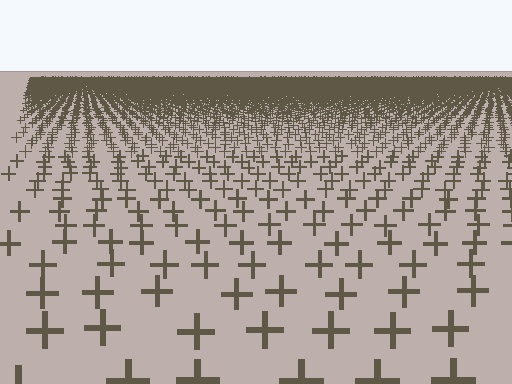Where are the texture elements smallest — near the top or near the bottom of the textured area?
Near the top.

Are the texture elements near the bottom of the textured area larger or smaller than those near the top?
Larger. Near the bottom, elements are closer to the viewer and appear at a bigger on-screen size.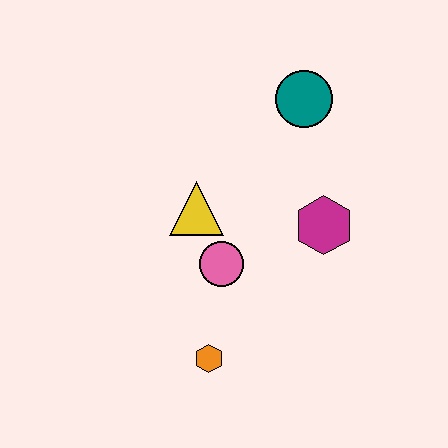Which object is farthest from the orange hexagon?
The teal circle is farthest from the orange hexagon.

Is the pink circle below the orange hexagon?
No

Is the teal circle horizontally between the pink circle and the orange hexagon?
No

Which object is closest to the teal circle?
The magenta hexagon is closest to the teal circle.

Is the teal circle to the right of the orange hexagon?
Yes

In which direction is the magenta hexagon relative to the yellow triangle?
The magenta hexagon is to the right of the yellow triangle.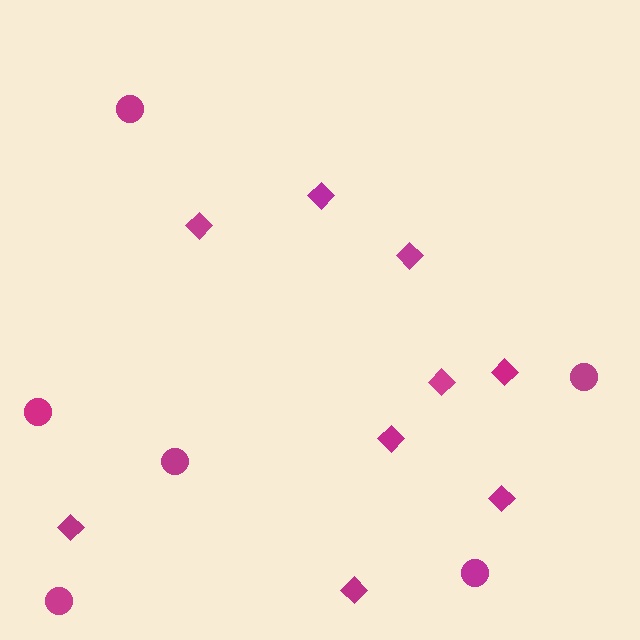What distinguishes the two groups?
There are 2 groups: one group of diamonds (9) and one group of circles (6).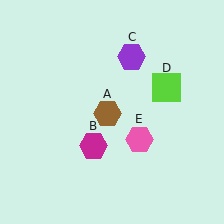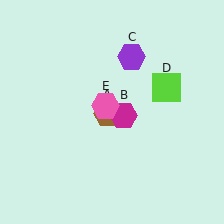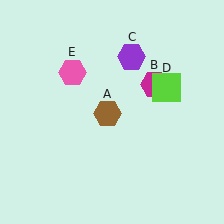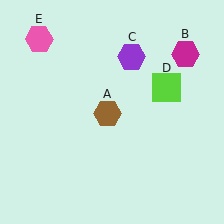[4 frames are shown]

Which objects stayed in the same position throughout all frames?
Brown hexagon (object A) and purple hexagon (object C) and lime square (object D) remained stationary.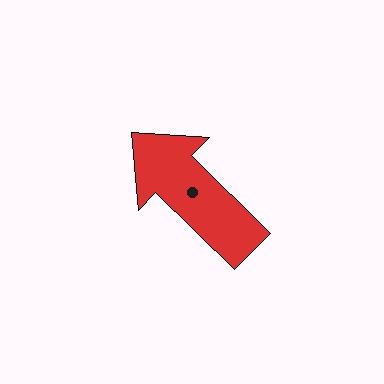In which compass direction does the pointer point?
Northwest.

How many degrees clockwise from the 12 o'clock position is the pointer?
Approximately 314 degrees.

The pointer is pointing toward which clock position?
Roughly 10 o'clock.